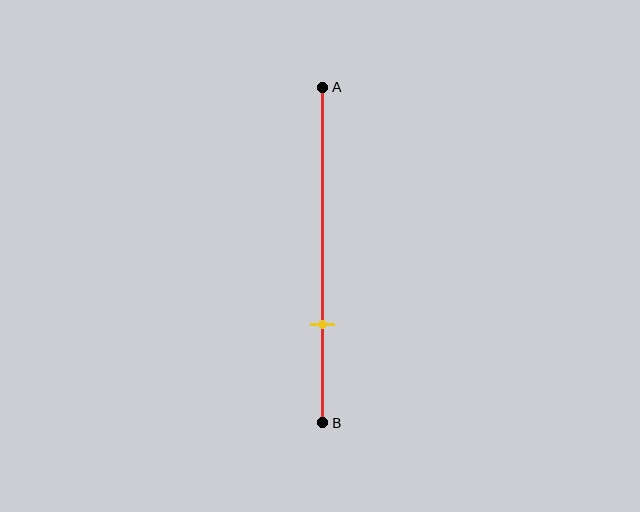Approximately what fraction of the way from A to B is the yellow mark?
The yellow mark is approximately 70% of the way from A to B.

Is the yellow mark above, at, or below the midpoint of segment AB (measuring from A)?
The yellow mark is below the midpoint of segment AB.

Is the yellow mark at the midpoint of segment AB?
No, the mark is at about 70% from A, not at the 50% midpoint.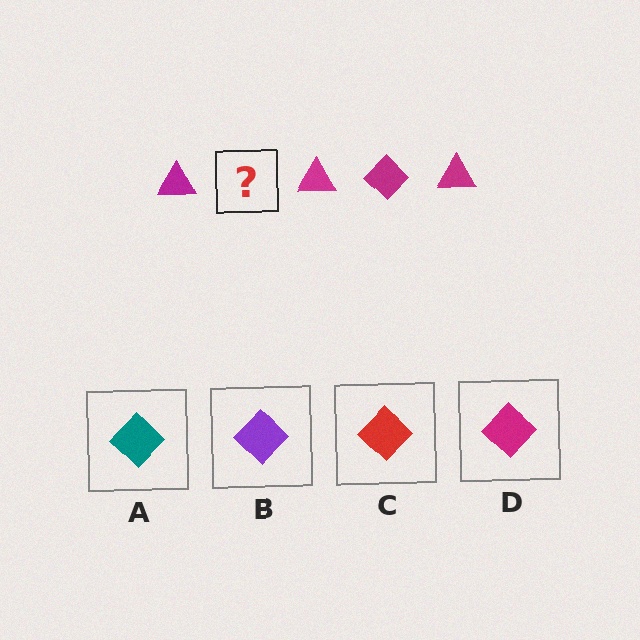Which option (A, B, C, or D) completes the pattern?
D.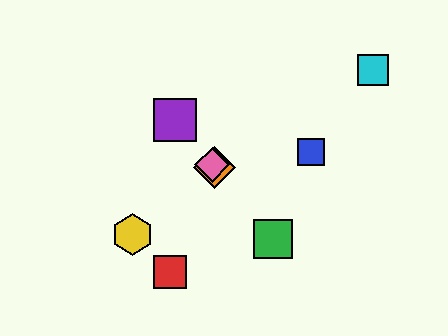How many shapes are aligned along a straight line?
4 shapes (the green square, the purple square, the orange diamond, the pink diamond) are aligned along a straight line.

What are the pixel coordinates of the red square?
The red square is at (170, 272).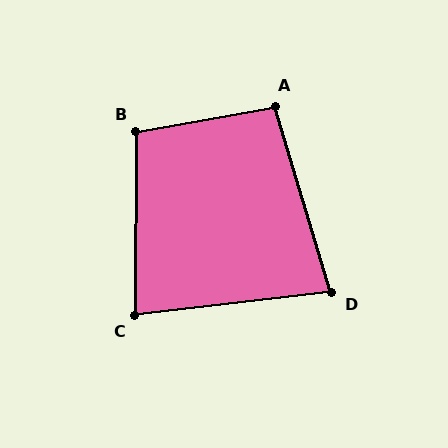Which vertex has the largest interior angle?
B, at approximately 100 degrees.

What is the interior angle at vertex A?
Approximately 97 degrees (obtuse).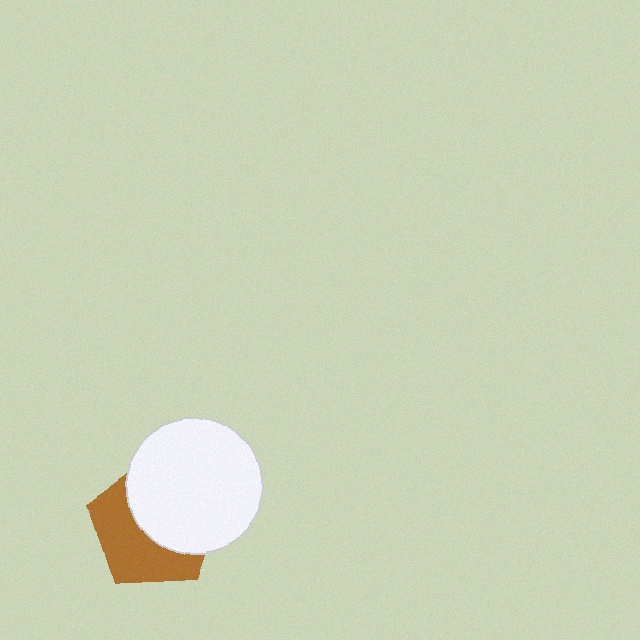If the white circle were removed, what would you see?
You would see the complete brown pentagon.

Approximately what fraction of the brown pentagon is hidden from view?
Roughly 53% of the brown pentagon is hidden behind the white circle.